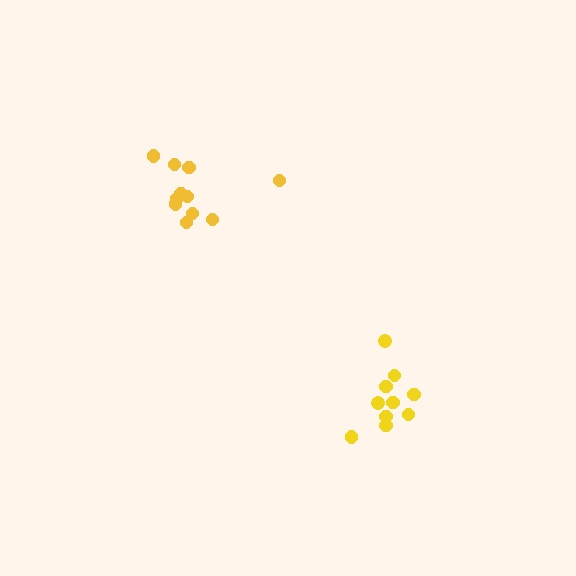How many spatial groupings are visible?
There are 2 spatial groupings.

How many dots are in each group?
Group 1: 11 dots, Group 2: 10 dots (21 total).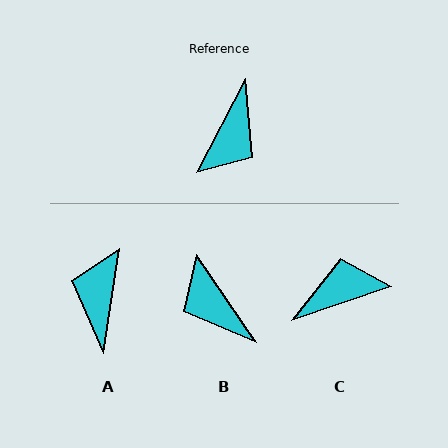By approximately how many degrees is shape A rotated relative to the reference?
Approximately 161 degrees clockwise.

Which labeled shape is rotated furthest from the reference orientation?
A, about 161 degrees away.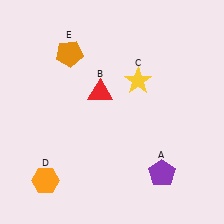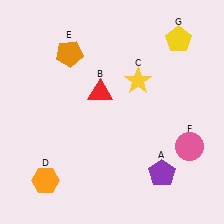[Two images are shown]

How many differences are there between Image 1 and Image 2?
There are 2 differences between the two images.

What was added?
A pink circle (F), a yellow pentagon (G) were added in Image 2.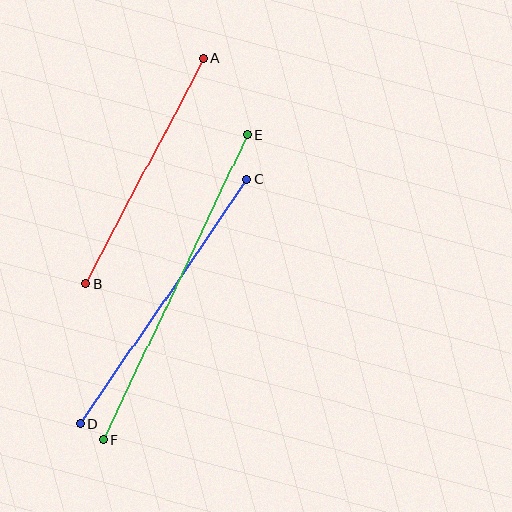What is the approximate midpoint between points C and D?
The midpoint is at approximately (164, 301) pixels.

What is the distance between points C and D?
The distance is approximately 296 pixels.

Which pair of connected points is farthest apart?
Points E and F are farthest apart.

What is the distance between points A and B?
The distance is approximately 255 pixels.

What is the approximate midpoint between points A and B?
The midpoint is at approximately (144, 171) pixels.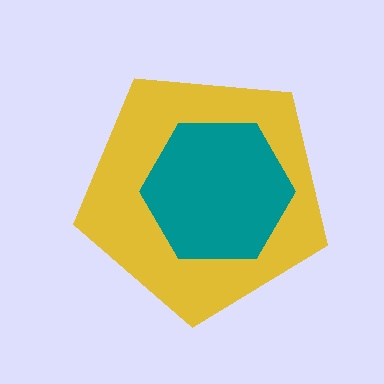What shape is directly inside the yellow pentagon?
The teal hexagon.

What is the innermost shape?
The teal hexagon.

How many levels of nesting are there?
2.